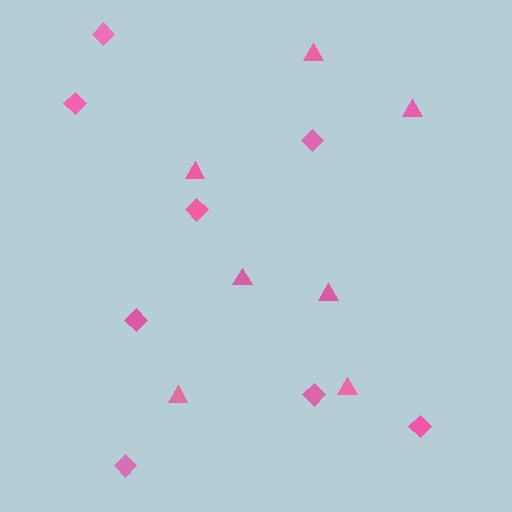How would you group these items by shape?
There are 2 groups: one group of diamonds (8) and one group of triangles (7).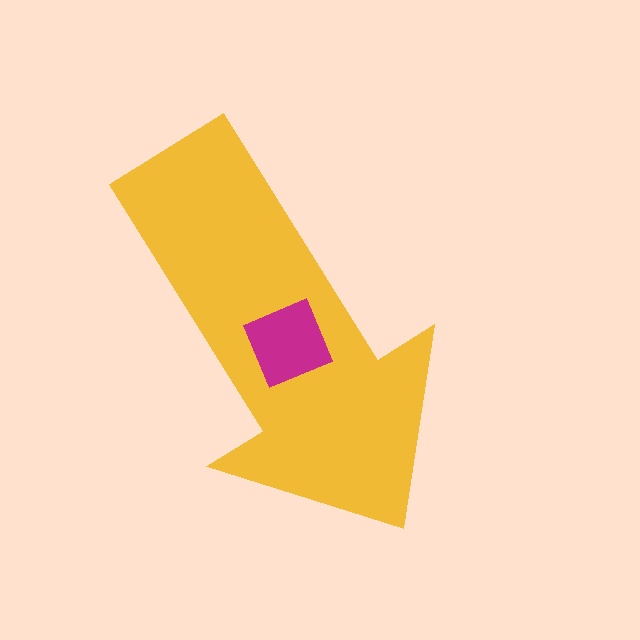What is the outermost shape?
The yellow arrow.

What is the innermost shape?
The magenta diamond.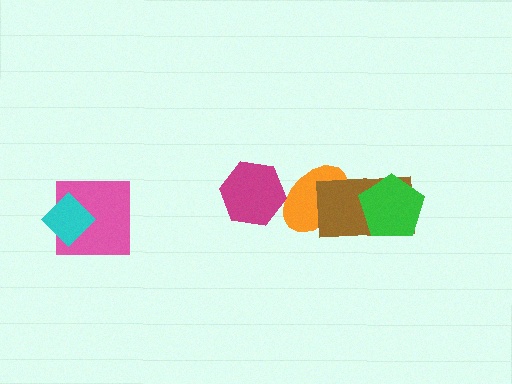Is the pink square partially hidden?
Yes, it is partially covered by another shape.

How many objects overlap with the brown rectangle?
2 objects overlap with the brown rectangle.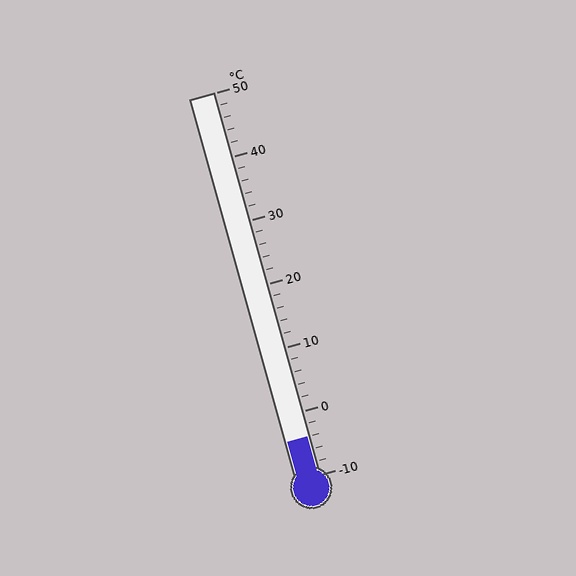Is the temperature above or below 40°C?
The temperature is below 40°C.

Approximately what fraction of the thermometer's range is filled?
The thermometer is filled to approximately 10% of its range.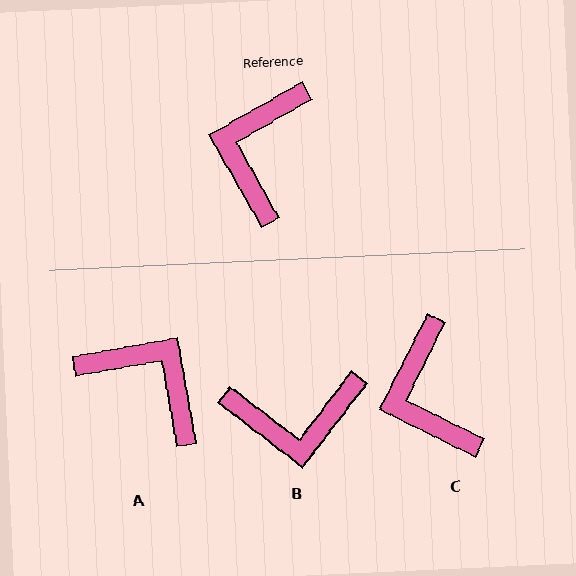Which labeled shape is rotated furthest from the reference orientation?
B, about 113 degrees away.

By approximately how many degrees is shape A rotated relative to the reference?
Approximately 110 degrees clockwise.